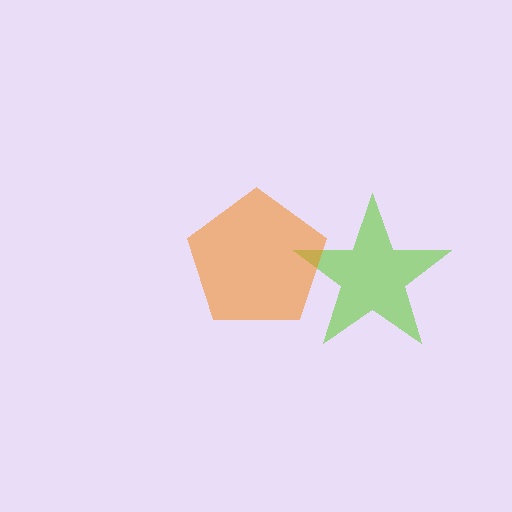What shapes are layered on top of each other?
The layered shapes are: a lime star, an orange pentagon.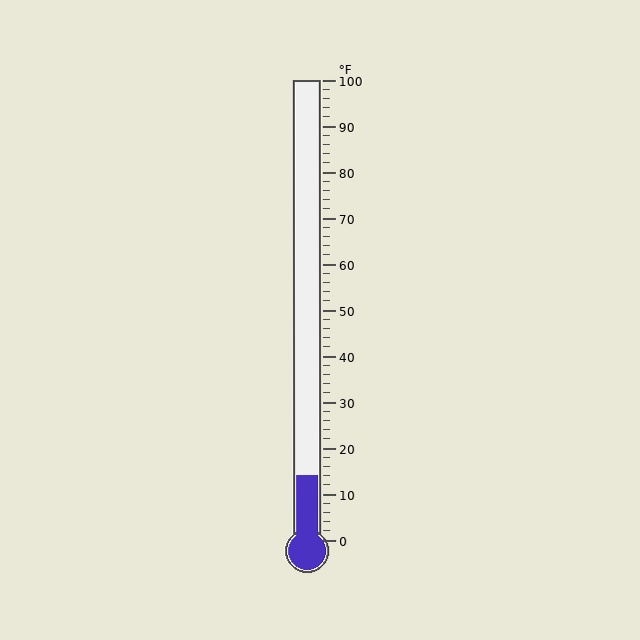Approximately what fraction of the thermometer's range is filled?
The thermometer is filled to approximately 15% of its range.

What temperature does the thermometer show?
The thermometer shows approximately 14°F.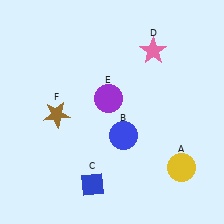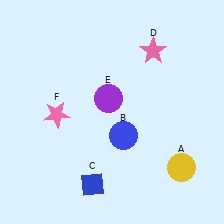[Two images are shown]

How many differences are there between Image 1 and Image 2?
There is 1 difference between the two images.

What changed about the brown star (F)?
In Image 1, F is brown. In Image 2, it changed to pink.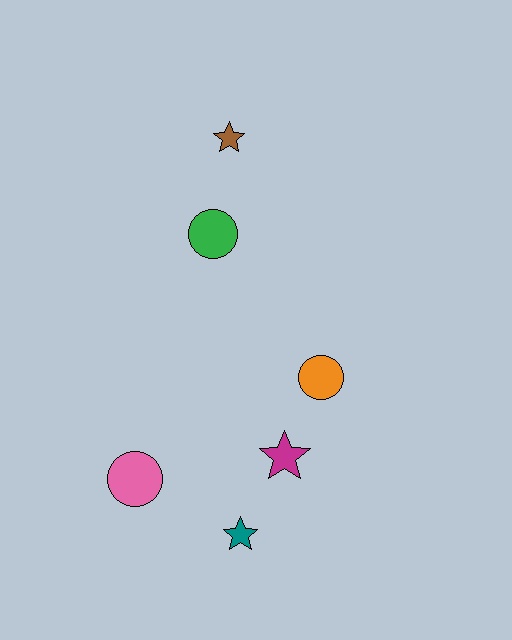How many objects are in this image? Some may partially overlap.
There are 6 objects.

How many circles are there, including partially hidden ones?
There are 3 circles.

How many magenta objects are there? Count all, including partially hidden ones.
There is 1 magenta object.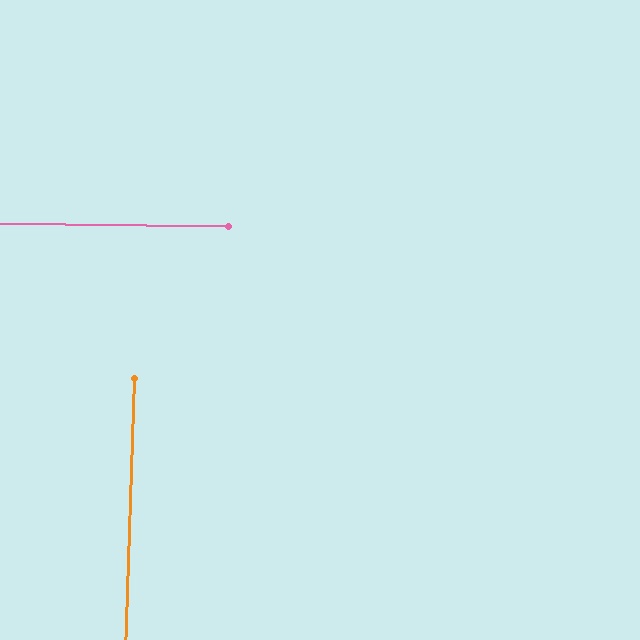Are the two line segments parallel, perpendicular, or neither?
Perpendicular — they meet at approximately 89°.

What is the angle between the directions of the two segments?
Approximately 89 degrees.